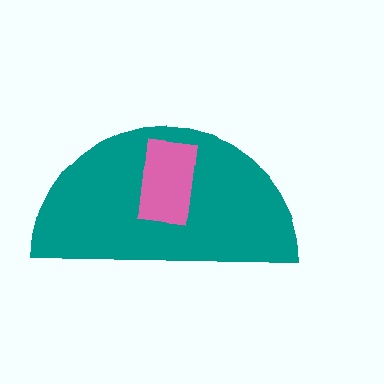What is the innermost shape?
The pink rectangle.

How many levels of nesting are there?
2.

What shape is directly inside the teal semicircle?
The pink rectangle.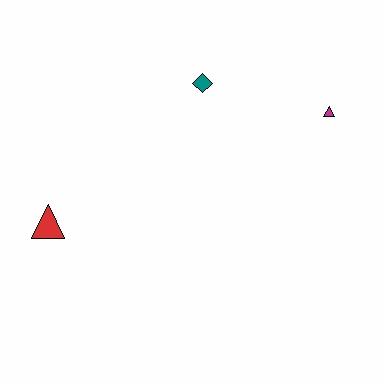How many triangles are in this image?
There are 2 triangles.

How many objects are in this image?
There are 3 objects.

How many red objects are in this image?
There is 1 red object.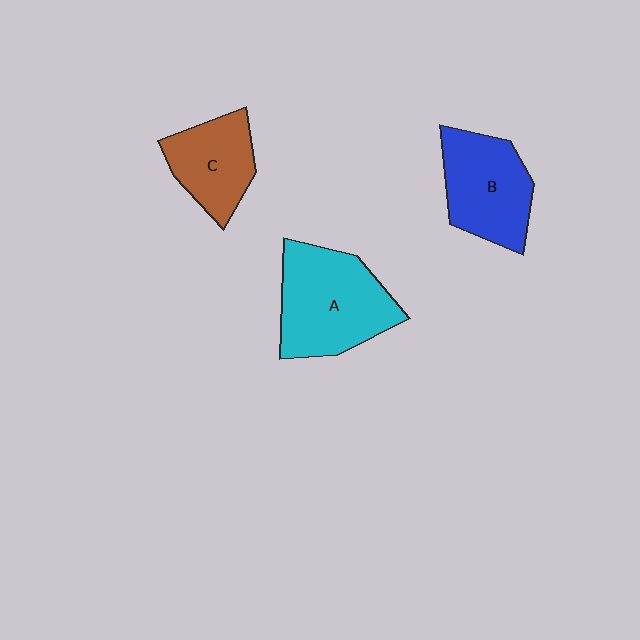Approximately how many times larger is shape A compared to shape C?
Approximately 1.5 times.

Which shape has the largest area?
Shape A (cyan).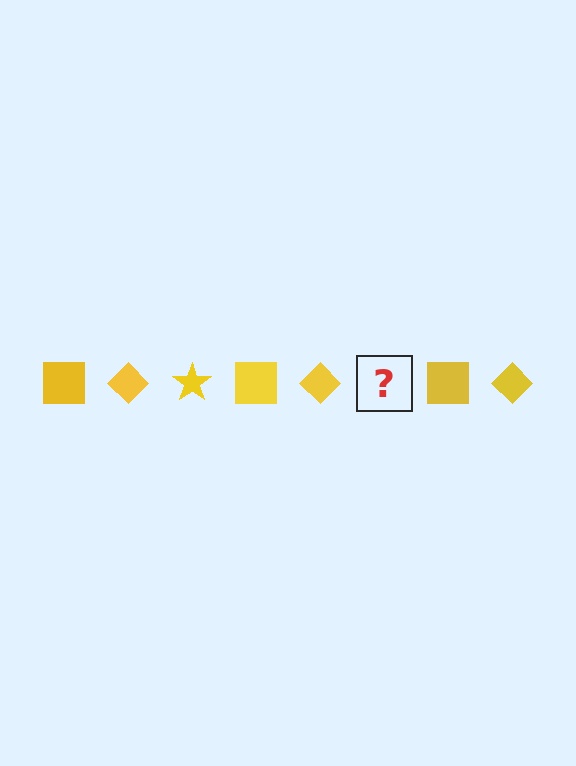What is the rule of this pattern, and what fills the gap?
The rule is that the pattern cycles through square, diamond, star shapes in yellow. The gap should be filled with a yellow star.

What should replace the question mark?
The question mark should be replaced with a yellow star.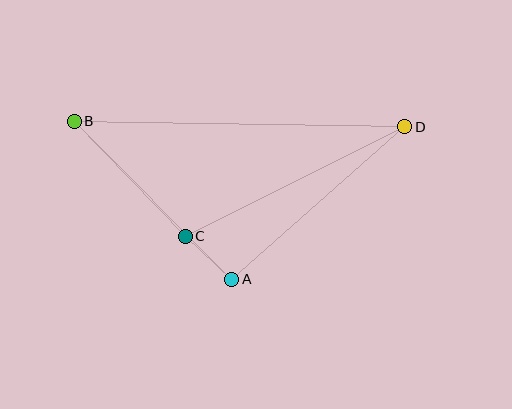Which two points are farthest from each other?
Points B and D are farthest from each other.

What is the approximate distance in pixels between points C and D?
The distance between C and D is approximately 245 pixels.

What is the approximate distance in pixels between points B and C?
The distance between B and C is approximately 160 pixels.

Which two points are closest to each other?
Points A and C are closest to each other.